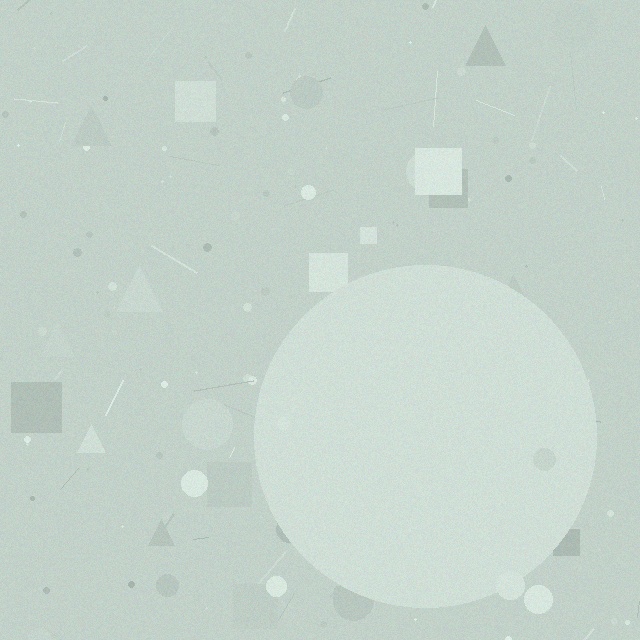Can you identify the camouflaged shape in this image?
The camouflaged shape is a circle.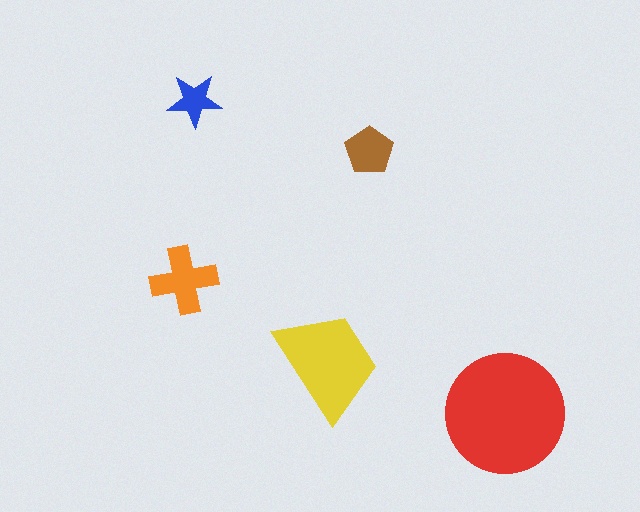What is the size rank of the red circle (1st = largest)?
1st.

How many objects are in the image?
There are 5 objects in the image.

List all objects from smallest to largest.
The blue star, the brown pentagon, the orange cross, the yellow trapezoid, the red circle.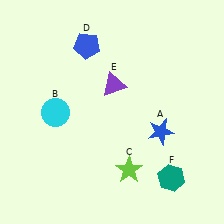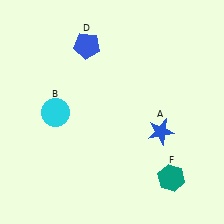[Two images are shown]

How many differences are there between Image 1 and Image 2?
There are 2 differences between the two images.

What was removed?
The purple triangle (E), the lime star (C) were removed in Image 2.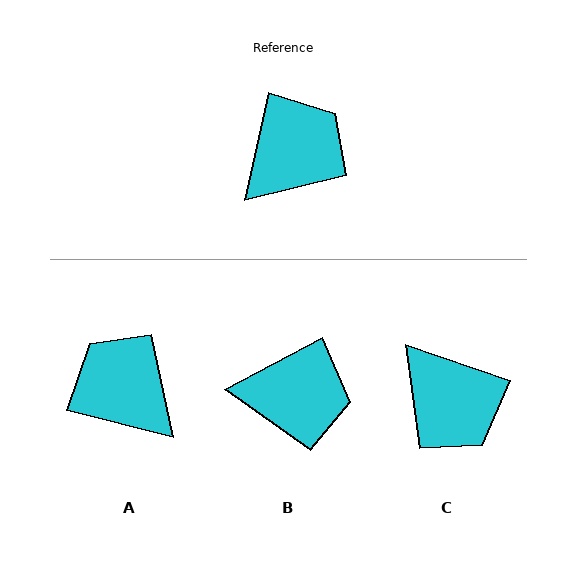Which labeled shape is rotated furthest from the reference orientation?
C, about 97 degrees away.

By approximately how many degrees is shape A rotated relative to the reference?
Approximately 88 degrees counter-clockwise.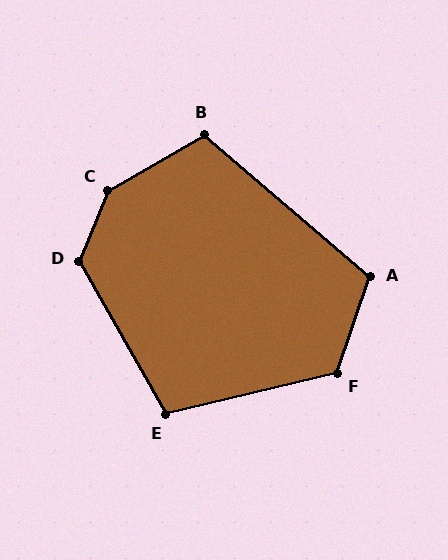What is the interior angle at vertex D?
Approximately 128 degrees (obtuse).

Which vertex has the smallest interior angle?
E, at approximately 106 degrees.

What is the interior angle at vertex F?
Approximately 123 degrees (obtuse).